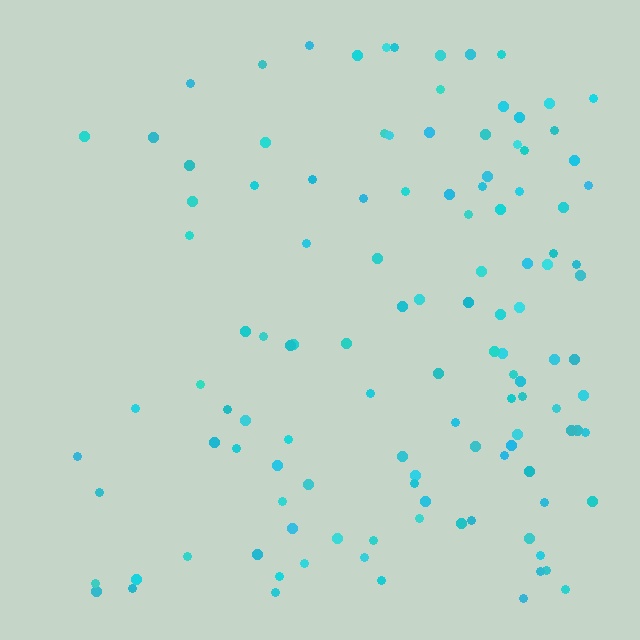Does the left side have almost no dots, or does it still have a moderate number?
Still a moderate number, just noticeably fewer than the right.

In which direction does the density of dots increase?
From left to right, with the right side densest.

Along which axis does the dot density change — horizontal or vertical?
Horizontal.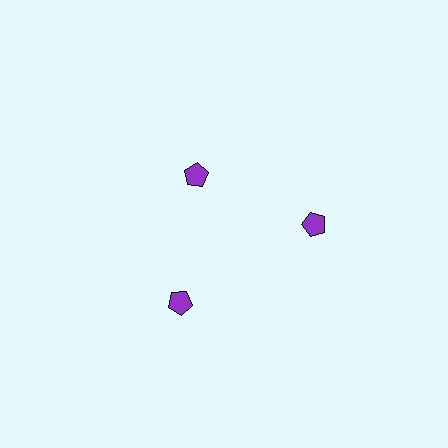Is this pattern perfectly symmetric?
No. The 3 purple pentagons are arranged in a ring, but one element near the 11 o'clock position is pulled inward toward the center, breaking the 3-fold rotational symmetry.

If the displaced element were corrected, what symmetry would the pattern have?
It would have 3-fold rotational symmetry — the pattern would map onto itself every 120 degrees.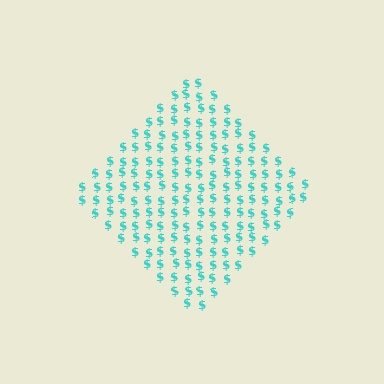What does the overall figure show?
The overall figure shows a diamond.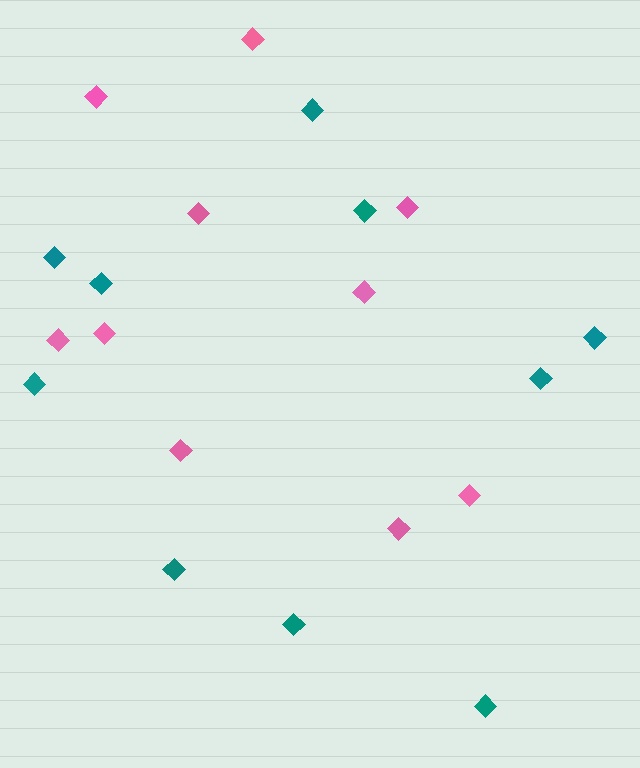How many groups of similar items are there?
There are 2 groups: one group of teal diamonds (10) and one group of pink diamonds (10).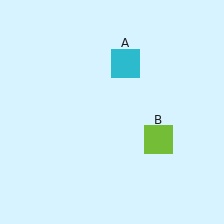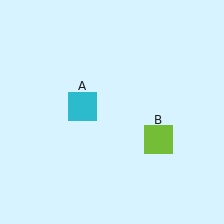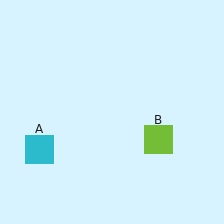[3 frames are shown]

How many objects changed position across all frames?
1 object changed position: cyan square (object A).